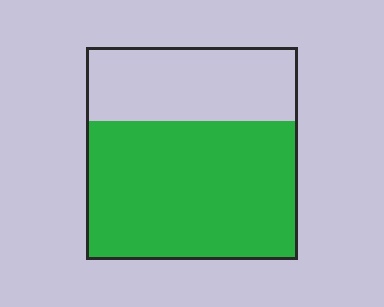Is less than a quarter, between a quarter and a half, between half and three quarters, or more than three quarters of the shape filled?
Between half and three quarters.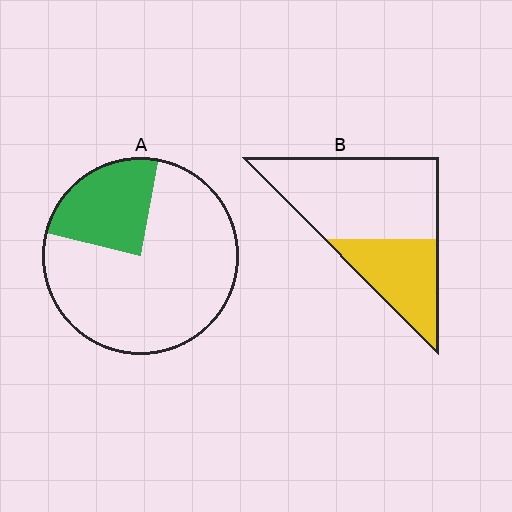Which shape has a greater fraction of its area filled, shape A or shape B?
Shape B.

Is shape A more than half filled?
No.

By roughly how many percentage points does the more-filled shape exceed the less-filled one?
By roughly 10 percentage points (B over A).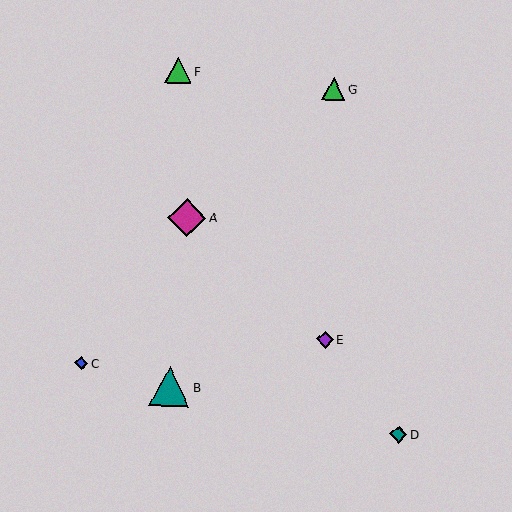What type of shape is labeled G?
Shape G is a green triangle.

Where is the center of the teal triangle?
The center of the teal triangle is at (169, 386).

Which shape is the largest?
The teal triangle (labeled B) is the largest.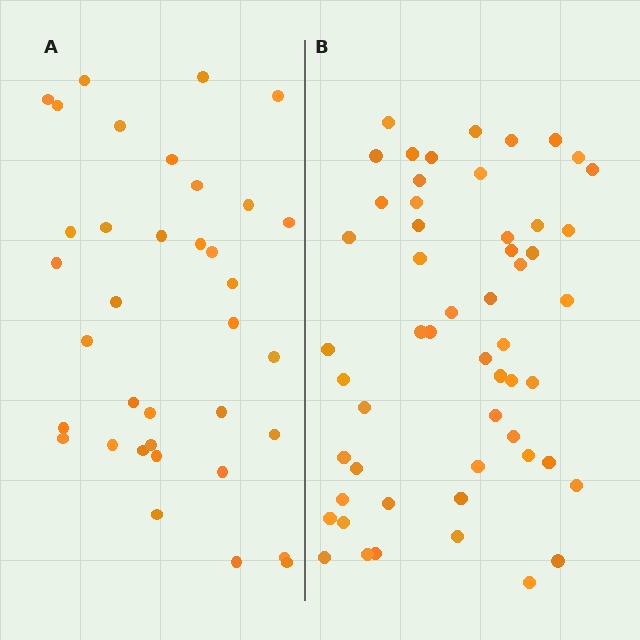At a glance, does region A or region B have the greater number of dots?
Region B (the right region) has more dots.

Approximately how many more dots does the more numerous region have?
Region B has approximately 20 more dots than region A.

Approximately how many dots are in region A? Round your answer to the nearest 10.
About 40 dots. (The exact count is 36, which rounds to 40.)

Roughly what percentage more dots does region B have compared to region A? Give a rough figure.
About 50% more.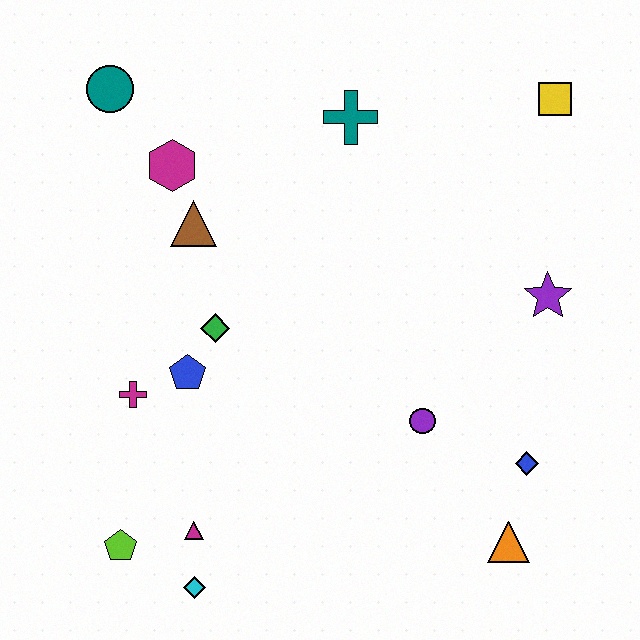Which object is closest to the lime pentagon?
The magenta triangle is closest to the lime pentagon.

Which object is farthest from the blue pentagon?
The yellow square is farthest from the blue pentagon.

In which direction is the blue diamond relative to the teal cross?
The blue diamond is below the teal cross.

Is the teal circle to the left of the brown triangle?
Yes